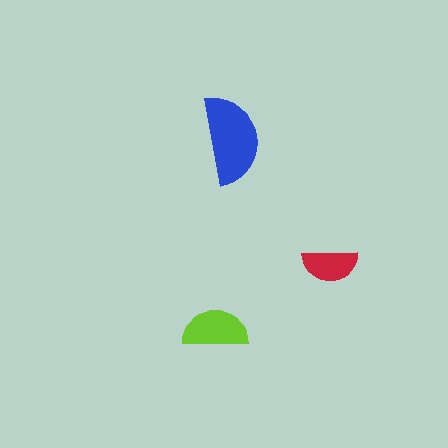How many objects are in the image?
There are 3 objects in the image.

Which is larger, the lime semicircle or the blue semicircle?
The blue one.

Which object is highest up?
The blue semicircle is topmost.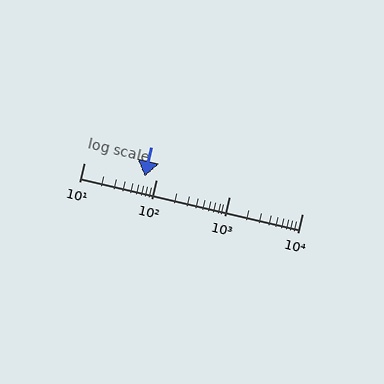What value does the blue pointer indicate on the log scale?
The pointer indicates approximately 68.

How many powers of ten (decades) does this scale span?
The scale spans 3 decades, from 10 to 10000.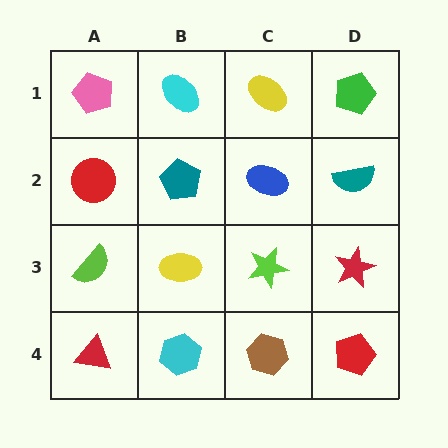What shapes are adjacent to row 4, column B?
A yellow ellipse (row 3, column B), a red triangle (row 4, column A), a brown hexagon (row 4, column C).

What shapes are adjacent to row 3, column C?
A blue ellipse (row 2, column C), a brown hexagon (row 4, column C), a yellow ellipse (row 3, column B), a red star (row 3, column D).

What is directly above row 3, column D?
A teal semicircle.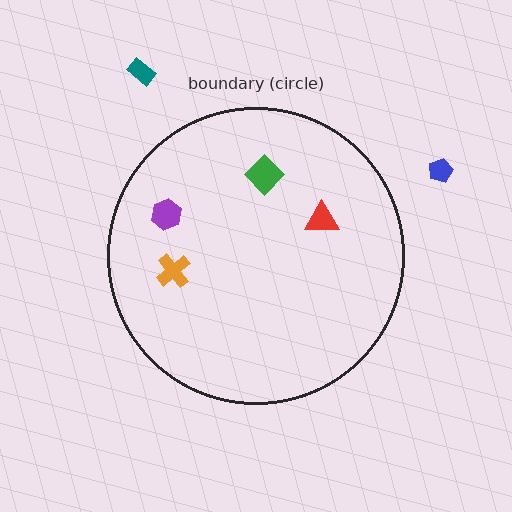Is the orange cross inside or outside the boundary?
Inside.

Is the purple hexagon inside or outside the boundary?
Inside.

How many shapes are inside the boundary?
4 inside, 2 outside.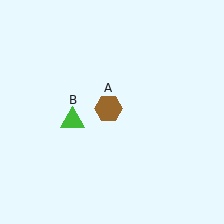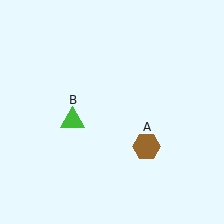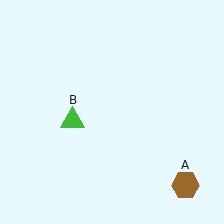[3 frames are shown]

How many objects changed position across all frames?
1 object changed position: brown hexagon (object A).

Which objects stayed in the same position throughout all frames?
Green triangle (object B) remained stationary.